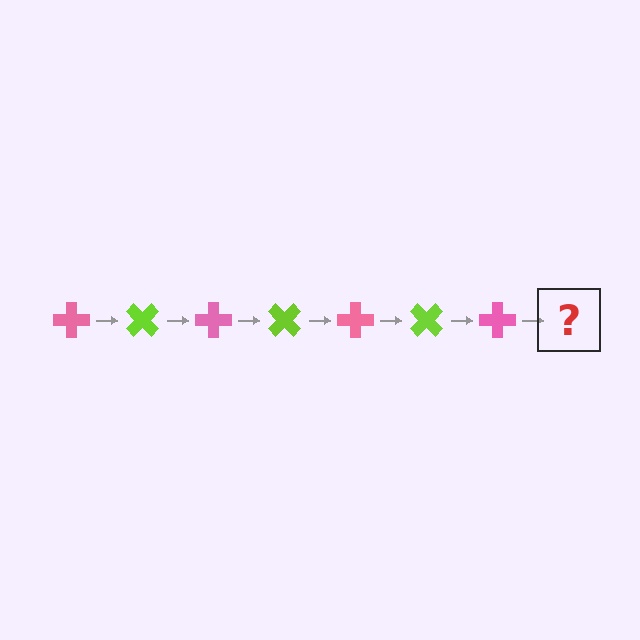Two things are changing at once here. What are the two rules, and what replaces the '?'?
The two rules are that it rotates 45 degrees each step and the color cycles through pink and lime. The '?' should be a lime cross, rotated 315 degrees from the start.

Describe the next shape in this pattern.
It should be a lime cross, rotated 315 degrees from the start.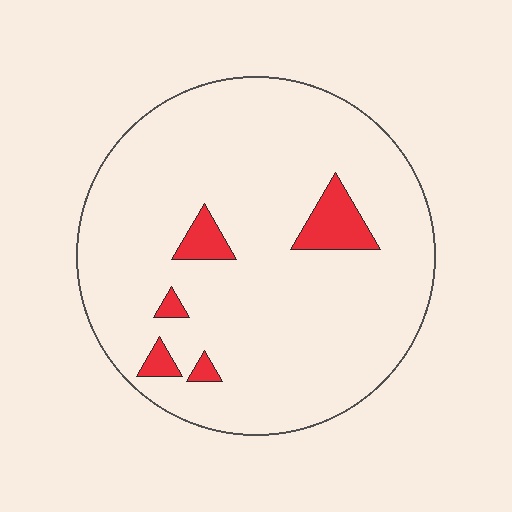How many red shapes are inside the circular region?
5.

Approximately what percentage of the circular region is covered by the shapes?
Approximately 10%.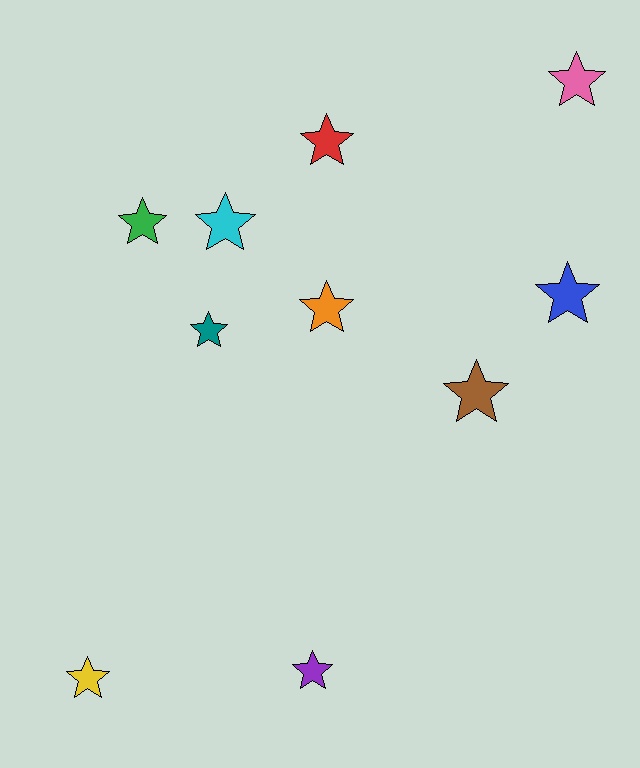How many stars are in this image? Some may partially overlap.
There are 10 stars.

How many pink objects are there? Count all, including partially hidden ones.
There is 1 pink object.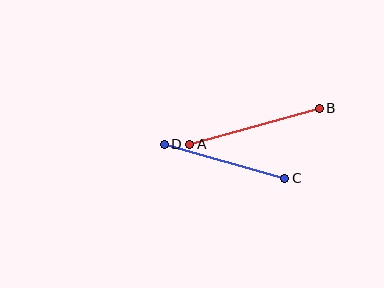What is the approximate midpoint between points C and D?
The midpoint is at approximately (224, 161) pixels.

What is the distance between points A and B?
The distance is approximately 135 pixels.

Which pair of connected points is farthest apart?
Points A and B are farthest apart.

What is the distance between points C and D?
The distance is approximately 125 pixels.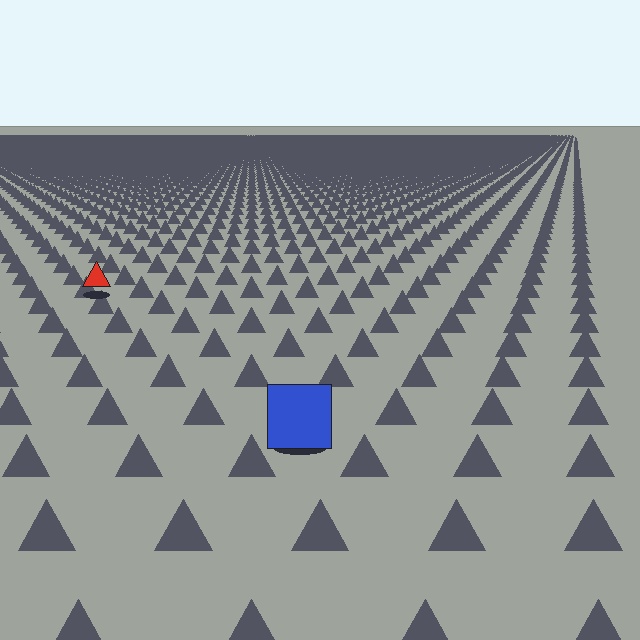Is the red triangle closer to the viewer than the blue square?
No. The blue square is closer — you can tell from the texture gradient: the ground texture is coarser near it.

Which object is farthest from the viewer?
The red triangle is farthest from the viewer. It appears smaller and the ground texture around it is denser.